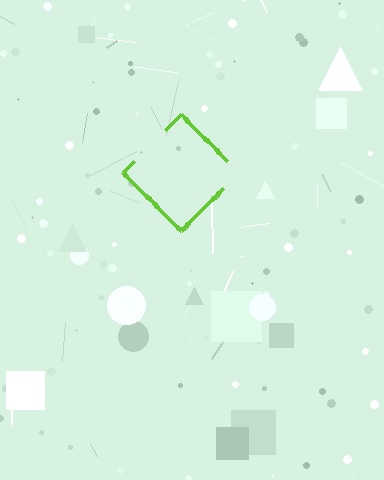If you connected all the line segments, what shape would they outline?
They would outline a diamond.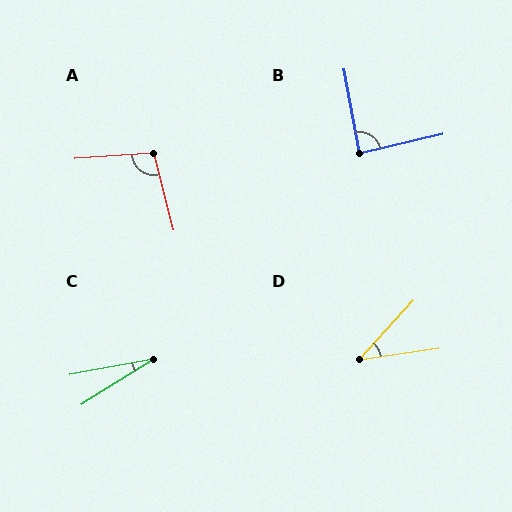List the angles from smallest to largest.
C (22°), D (40°), B (87°), A (101°).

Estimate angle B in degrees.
Approximately 87 degrees.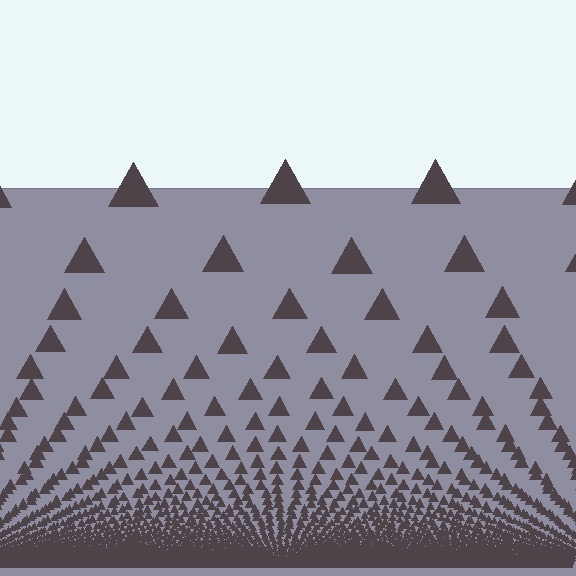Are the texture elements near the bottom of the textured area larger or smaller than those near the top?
Smaller. The gradient is inverted — elements near the bottom are smaller and denser.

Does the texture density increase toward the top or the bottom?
Density increases toward the bottom.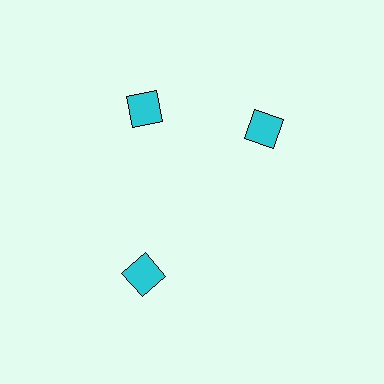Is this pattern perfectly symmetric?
No. The 3 cyan squares are arranged in a ring, but one element near the 3 o'clock position is rotated out of alignment along the ring, breaking the 3-fold rotational symmetry.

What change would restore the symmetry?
The symmetry would be restored by rotating it back into even spacing with its neighbors so that all 3 squares sit at equal angles and equal distance from the center.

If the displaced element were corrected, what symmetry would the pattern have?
It would have 3-fold rotational symmetry — the pattern would map onto itself every 120 degrees.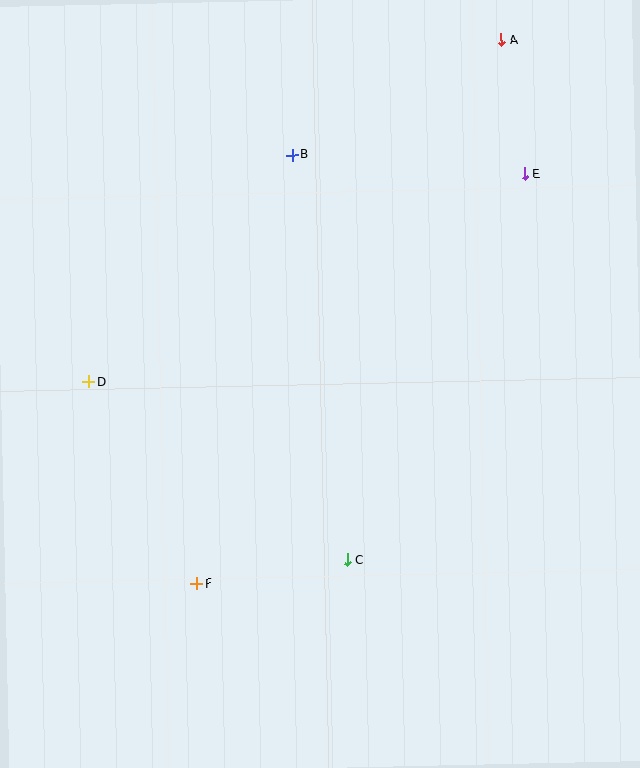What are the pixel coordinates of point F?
Point F is at (197, 584).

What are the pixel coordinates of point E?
Point E is at (525, 174).